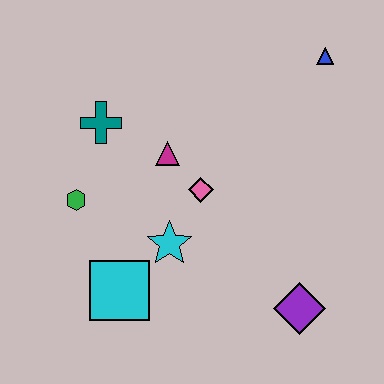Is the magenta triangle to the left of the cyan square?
No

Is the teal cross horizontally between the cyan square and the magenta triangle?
No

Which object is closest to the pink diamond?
The magenta triangle is closest to the pink diamond.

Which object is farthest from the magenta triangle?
The purple diamond is farthest from the magenta triangle.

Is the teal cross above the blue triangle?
No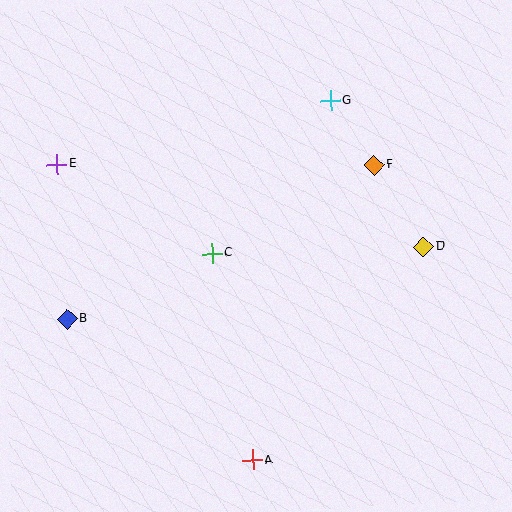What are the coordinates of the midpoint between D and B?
The midpoint between D and B is at (245, 283).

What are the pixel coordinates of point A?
Point A is at (253, 460).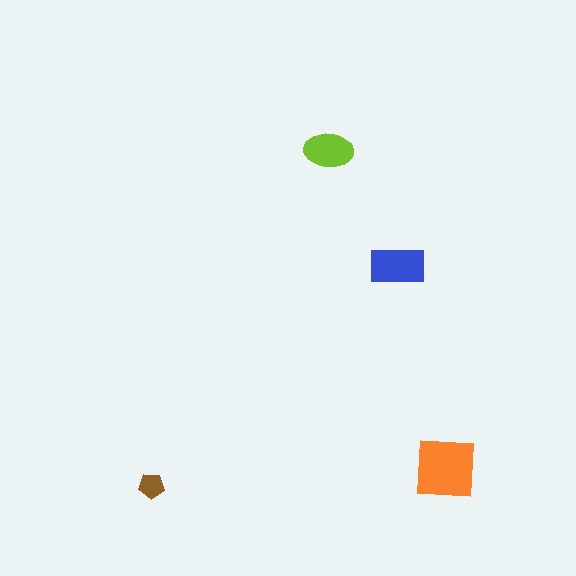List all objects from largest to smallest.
The orange square, the blue rectangle, the lime ellipse, the brown pentagon.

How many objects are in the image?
There are 4 objects in the image.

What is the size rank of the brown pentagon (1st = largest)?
4th.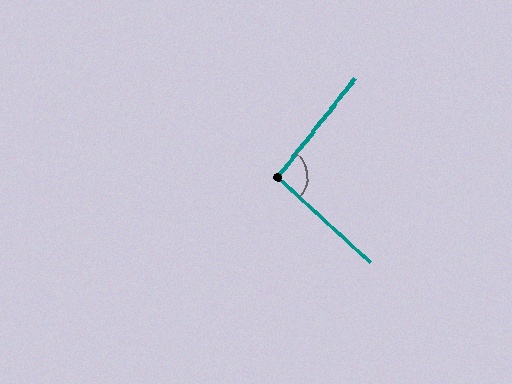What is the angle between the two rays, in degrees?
Approximately 94 degrees.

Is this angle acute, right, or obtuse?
It is approximately a right angle.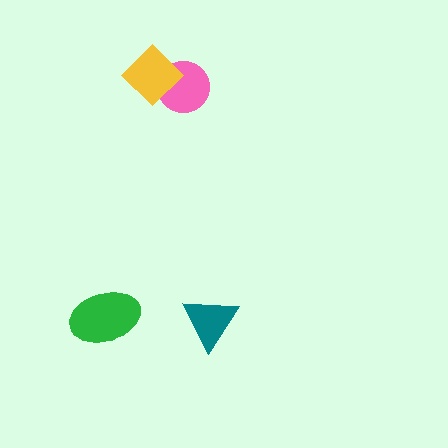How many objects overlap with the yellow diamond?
1 object overlaps with the yellow diamond.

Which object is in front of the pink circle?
The yellow diamond is in front of the pink circle.